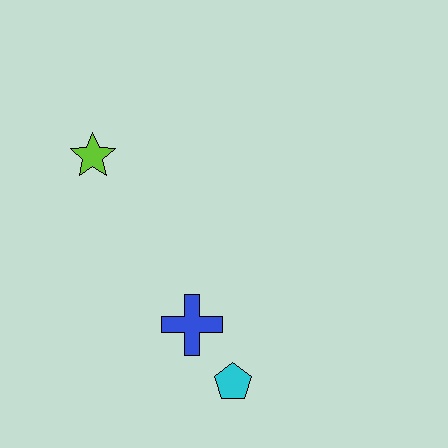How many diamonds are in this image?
There are no diamonds.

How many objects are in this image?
There are 3 objects.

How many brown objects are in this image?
There are no brown objects.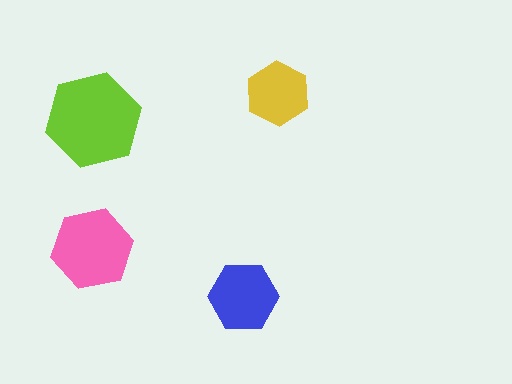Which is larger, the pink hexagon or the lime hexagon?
The lime one.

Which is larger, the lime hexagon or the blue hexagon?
The lime one.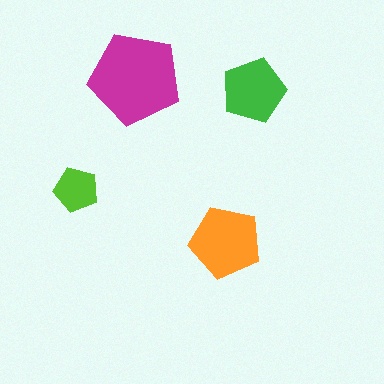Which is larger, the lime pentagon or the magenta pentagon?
The magenta one.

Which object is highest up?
The magenta pentagon is topmost.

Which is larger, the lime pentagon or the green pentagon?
The green one.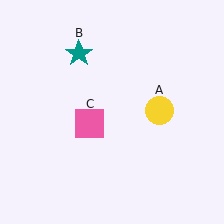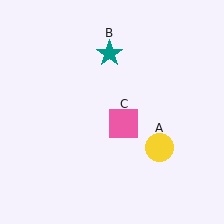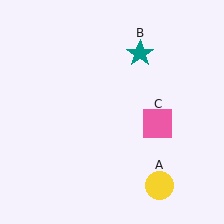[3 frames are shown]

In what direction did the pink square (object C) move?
The pink square (object C) moved right.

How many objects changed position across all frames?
3 objects changed position: yellow circle (object A), teal star (object B), pink square (object C).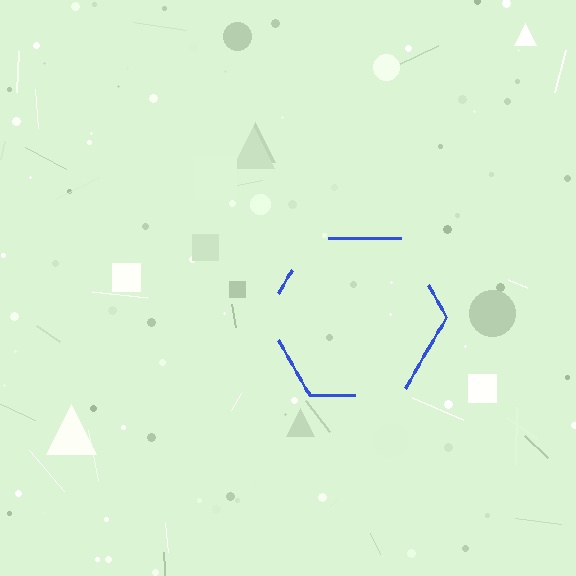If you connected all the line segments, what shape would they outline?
They would outline a hexagon.